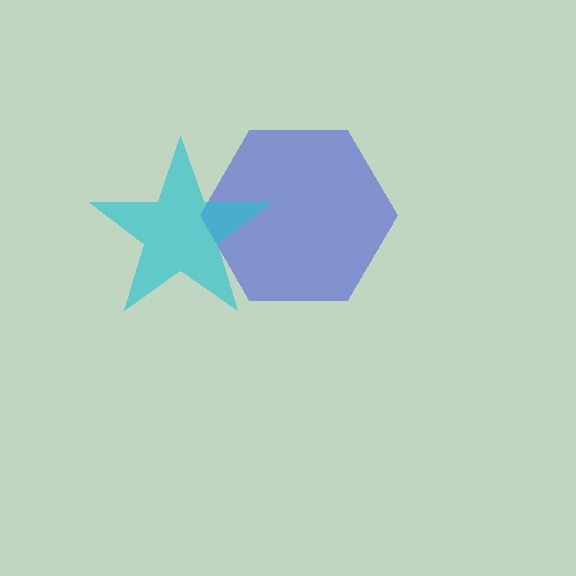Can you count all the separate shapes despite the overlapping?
Yes, there are 2 separate shapes.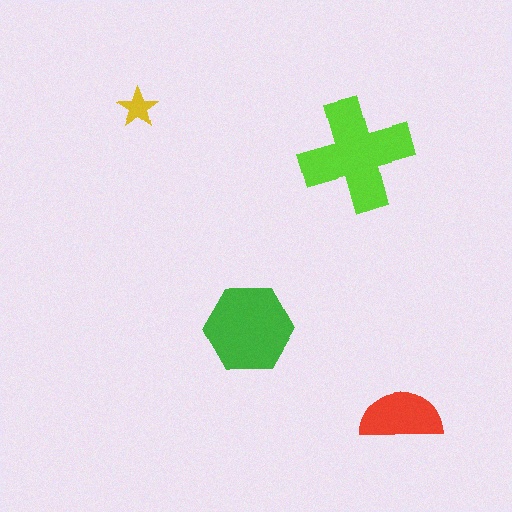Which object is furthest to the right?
The red semicircle is rightmost.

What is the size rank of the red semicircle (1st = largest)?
3rd.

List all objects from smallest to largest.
The yellow star, the red semicircle, the green hexagon, the lime cross.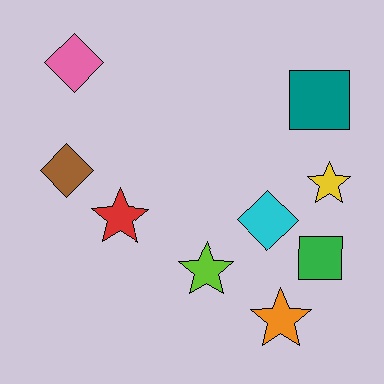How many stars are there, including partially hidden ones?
There are 4 stars.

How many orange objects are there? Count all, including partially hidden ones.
There is 1 orange object.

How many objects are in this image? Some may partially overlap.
There are 9 objects.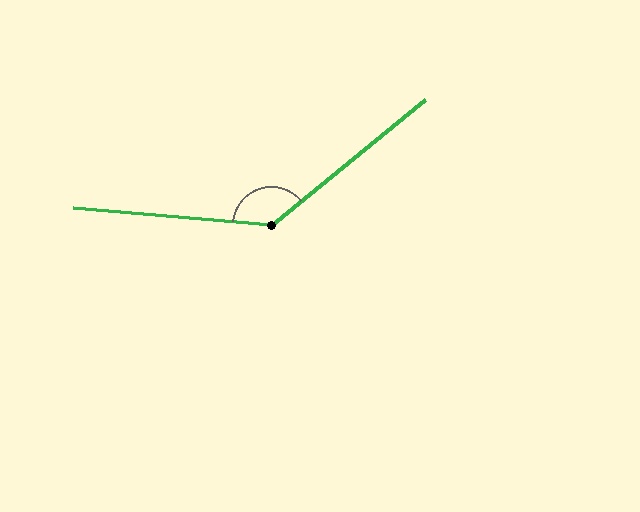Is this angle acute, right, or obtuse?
It is obtuse.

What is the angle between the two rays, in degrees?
Approximately 136 degrees.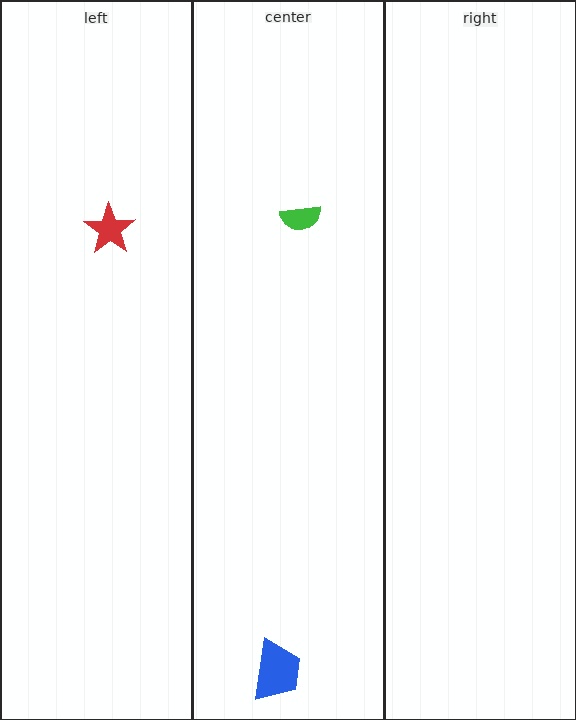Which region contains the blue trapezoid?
The center region.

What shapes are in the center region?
The green semicircle, the blue trapezoid.